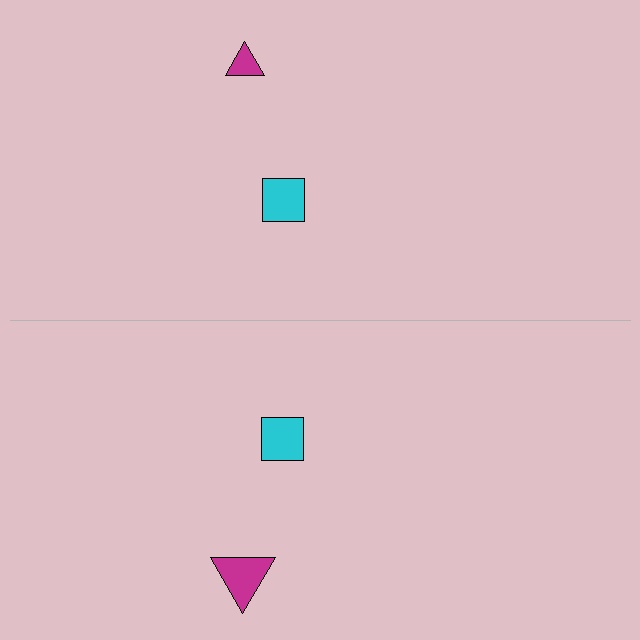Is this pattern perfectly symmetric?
No, the pattern is not perfectly symmetric. The magenta triangle on the bottom side has a different size than its mirror counterpart.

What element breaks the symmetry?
The magenta triangle on the bottom side has a different size than its mirror counterpart.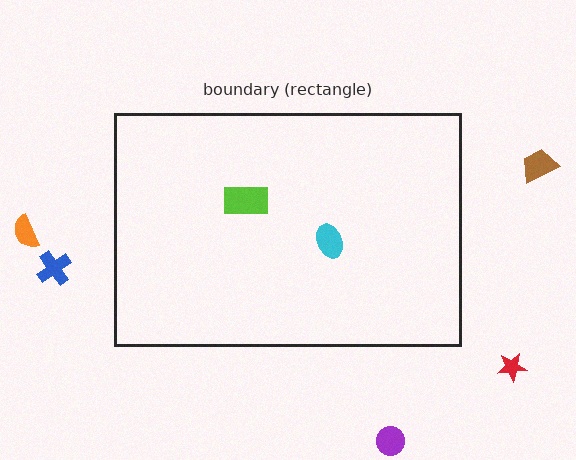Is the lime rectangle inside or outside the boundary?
Inside.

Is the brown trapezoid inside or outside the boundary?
Outside.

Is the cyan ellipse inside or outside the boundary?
Inside.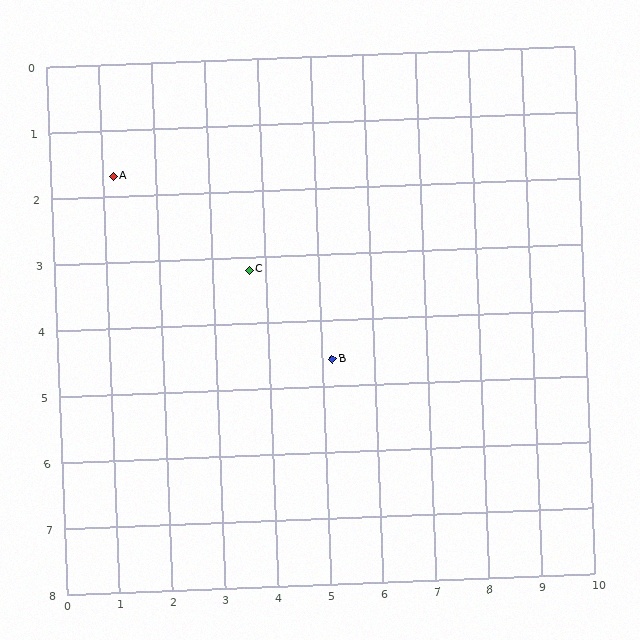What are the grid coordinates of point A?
Point A is at approximately (1.2, 1.7).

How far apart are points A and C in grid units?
Points A and C are about 2.9 grid units apart.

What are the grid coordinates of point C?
Point C is at approximately (3.7, 3.2).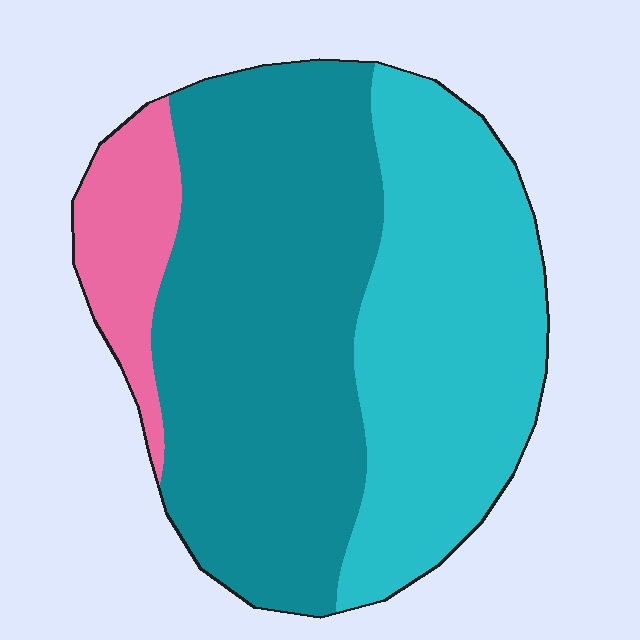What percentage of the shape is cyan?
Cyan covers 38% of the shape.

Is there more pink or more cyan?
Cyan.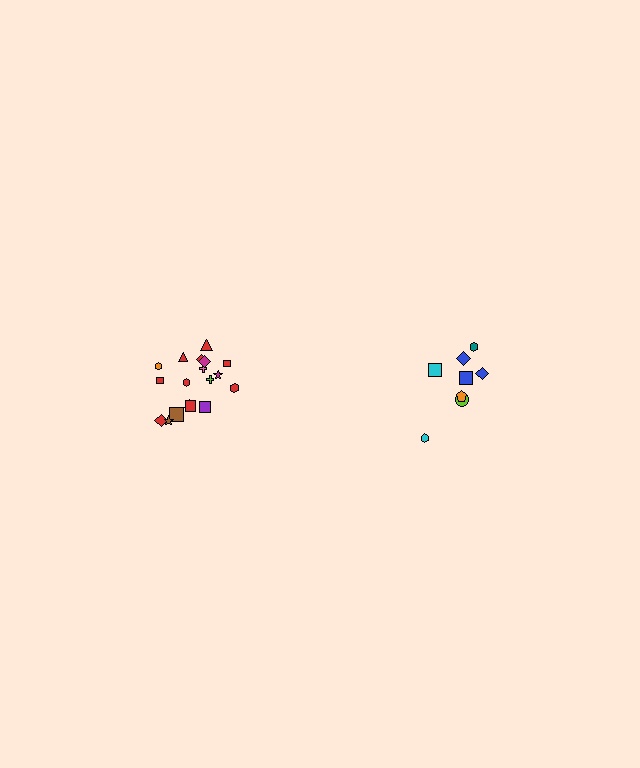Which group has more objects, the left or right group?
The left group.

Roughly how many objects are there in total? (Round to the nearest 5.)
Roughly 25 objects in total.